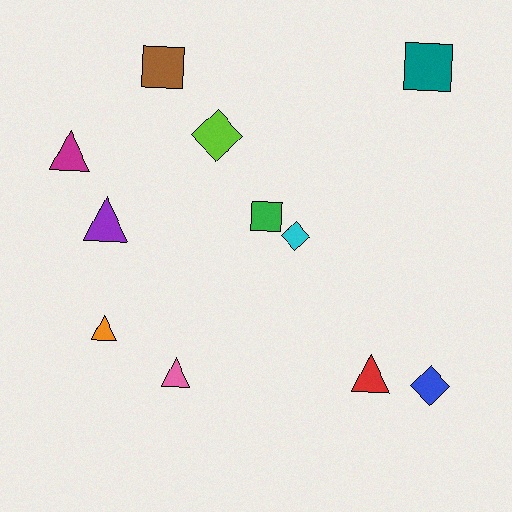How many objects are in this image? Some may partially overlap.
There are 11 objects.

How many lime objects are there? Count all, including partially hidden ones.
There is 1 lime object.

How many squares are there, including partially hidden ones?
There are 3 squares.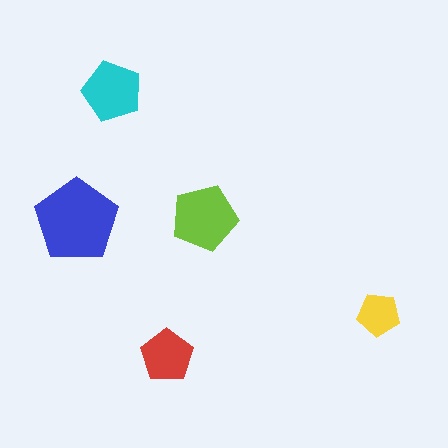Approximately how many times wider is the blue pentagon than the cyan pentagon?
About 1.5 times wider.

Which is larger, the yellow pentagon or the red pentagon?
The red one.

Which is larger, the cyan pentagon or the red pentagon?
The cyan one.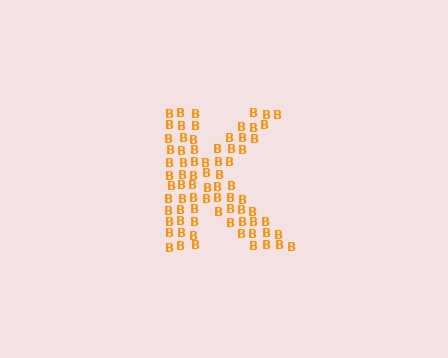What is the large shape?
The large shape is the letter K.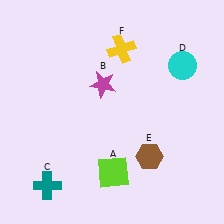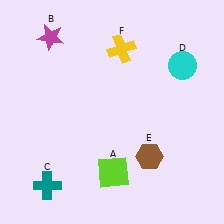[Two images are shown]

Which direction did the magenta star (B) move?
The magenta star (B) moved left.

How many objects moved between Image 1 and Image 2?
1 object moved between the two images.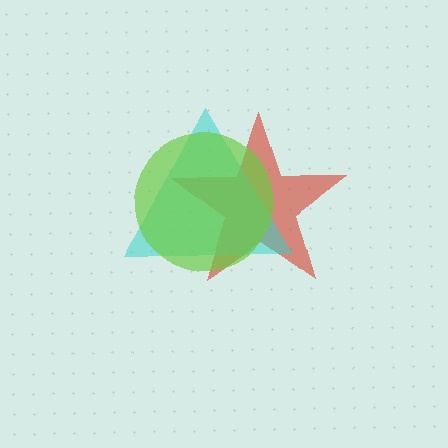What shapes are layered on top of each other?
The layered shapes are: a red star, a cyan triangle, a lime circle.